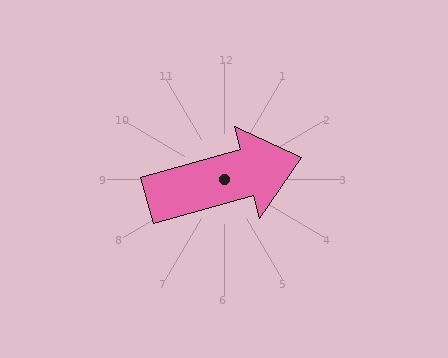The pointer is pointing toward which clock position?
Roughly 2 o'clock.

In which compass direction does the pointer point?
East.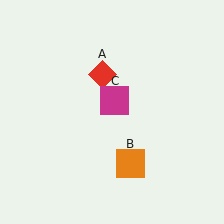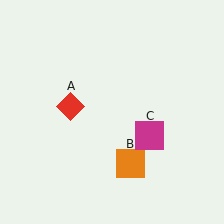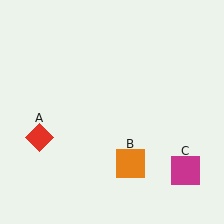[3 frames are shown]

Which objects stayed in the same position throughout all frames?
Orange square (object B) remained stationary.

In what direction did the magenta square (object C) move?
The magenta square (object C) moved down and to the right.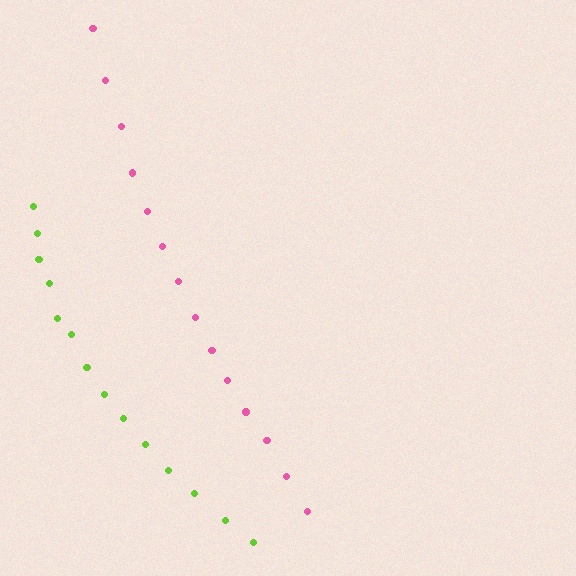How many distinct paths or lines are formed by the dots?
There are 2 distinct paths.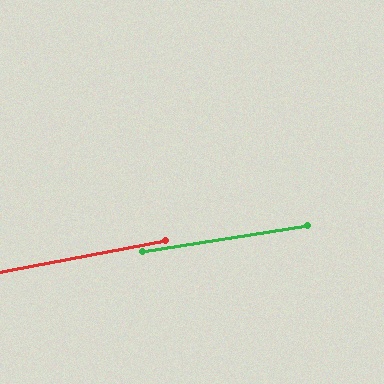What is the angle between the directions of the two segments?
Approximately 2 degrees.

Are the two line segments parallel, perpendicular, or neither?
Parallel — their directions differ by only 1.8°.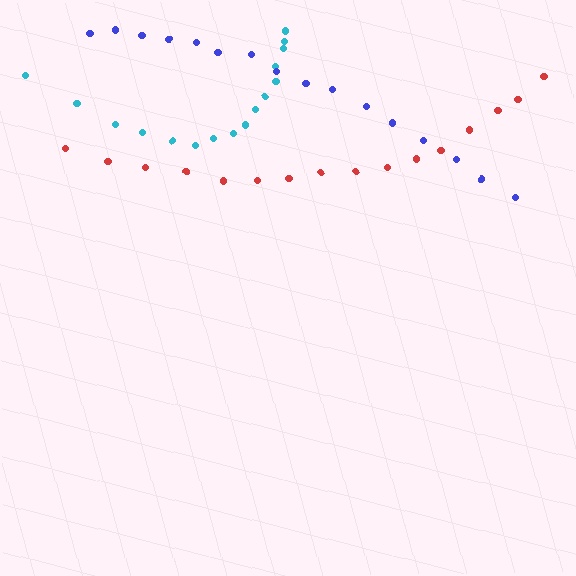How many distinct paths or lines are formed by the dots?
There are 3 distinct paths.